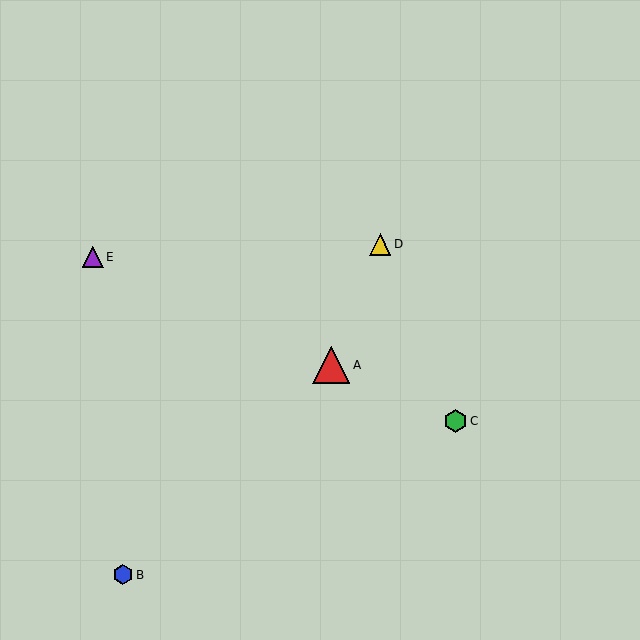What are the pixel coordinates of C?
Object C is at (455, 421).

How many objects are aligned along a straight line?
3 objects (A, C, E) are aligned along a straight line.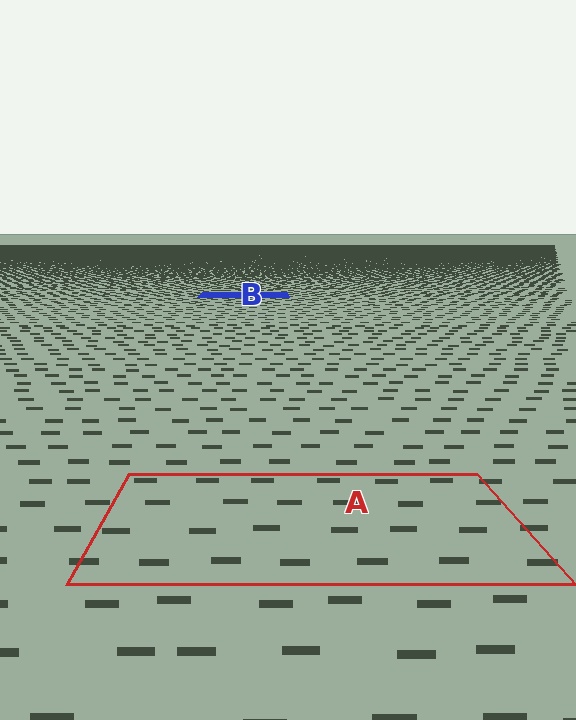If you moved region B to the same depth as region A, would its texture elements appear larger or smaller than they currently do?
They would appear larger. At a closer depth, the same texture elements are projected at a bigger on-screen size.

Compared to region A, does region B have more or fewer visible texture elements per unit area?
Region B has more texture elements per unit area — they are packed more densely because it is farther away.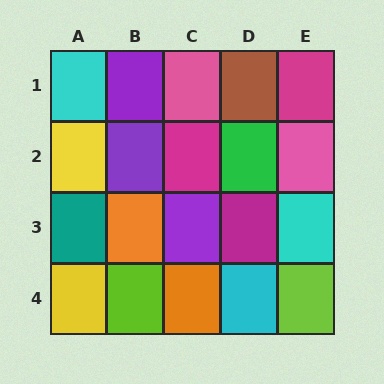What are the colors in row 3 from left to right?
Teal, orange, purple, magenta, cyan.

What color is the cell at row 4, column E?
Lime.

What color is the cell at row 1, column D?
Brown.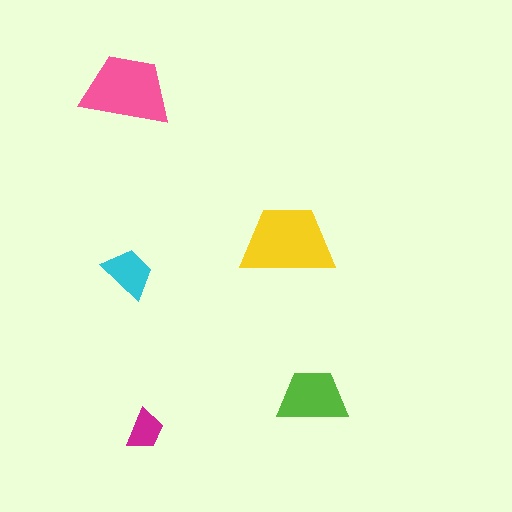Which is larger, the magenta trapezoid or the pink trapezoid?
The pink one.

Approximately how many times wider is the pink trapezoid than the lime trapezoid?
About 1.5 times wider.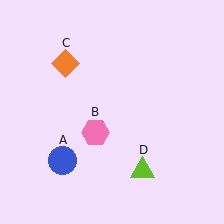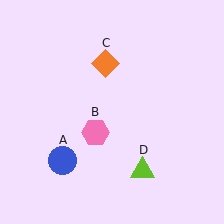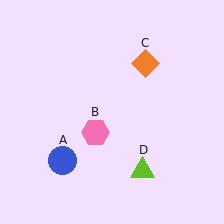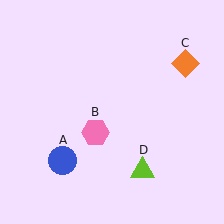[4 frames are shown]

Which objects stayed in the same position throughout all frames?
Blue circle (object A) and pink hexagon (object B) and lime triangle (object D) remained stationary.